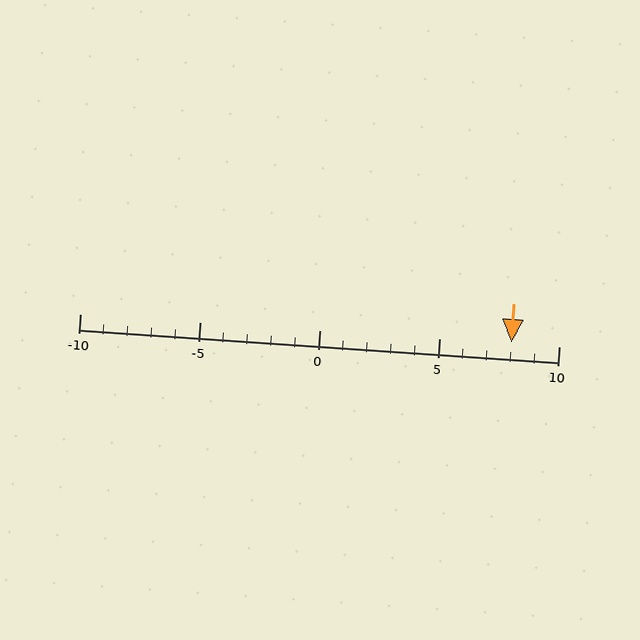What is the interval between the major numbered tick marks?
The major tick marks are spaced 5 units apart.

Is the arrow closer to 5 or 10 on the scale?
The arrow is closer to 10.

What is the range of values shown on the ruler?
The ruler shows values from -10 to 10.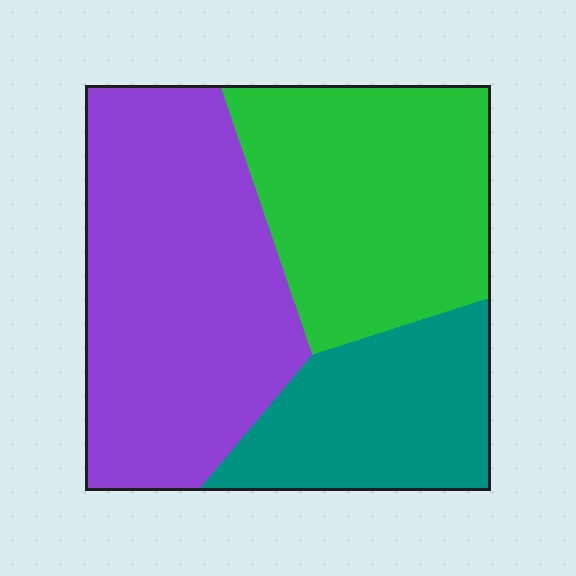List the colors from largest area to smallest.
From largest to smallest: purple, green, teal.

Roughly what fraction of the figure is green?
Green covers around 35% of the figure.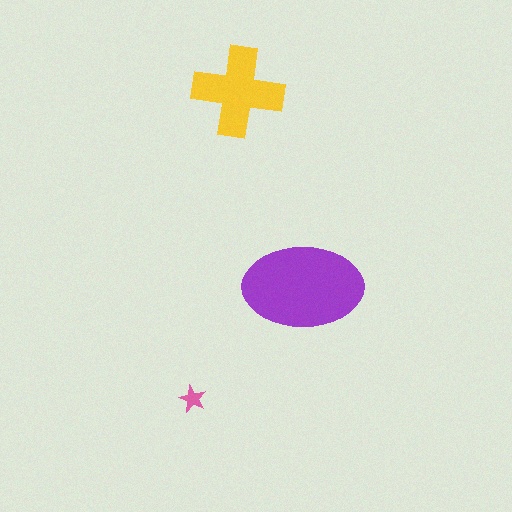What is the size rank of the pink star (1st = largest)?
3rd.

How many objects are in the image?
There are 3 objects in the image.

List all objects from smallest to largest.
The pink star, the yellow cross, the purple ellipse.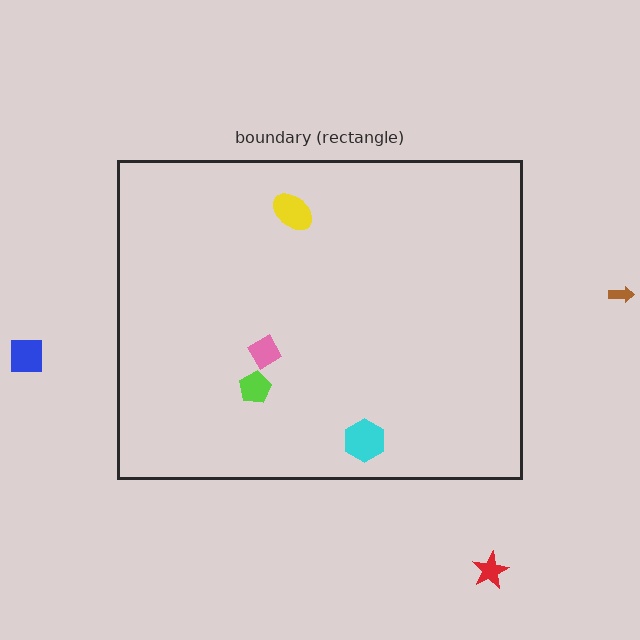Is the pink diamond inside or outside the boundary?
Inside.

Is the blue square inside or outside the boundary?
Outside.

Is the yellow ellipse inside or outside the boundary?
Inside.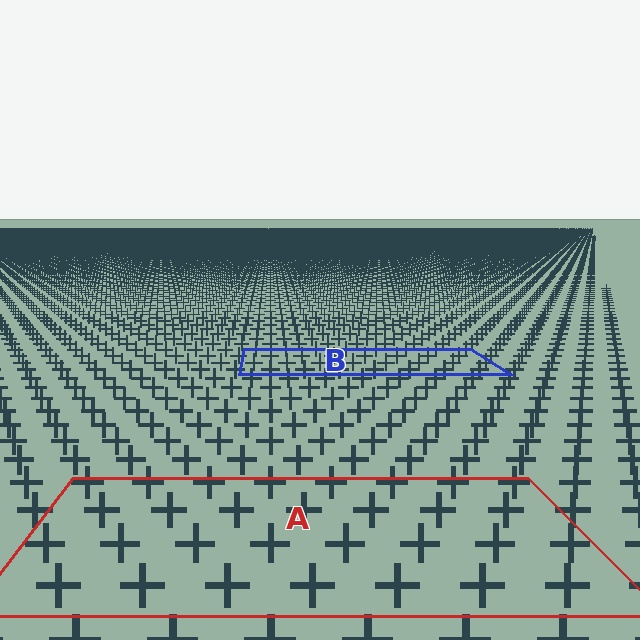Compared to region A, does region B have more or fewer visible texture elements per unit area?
Region B has more texture elements per unit area — they are packed more densely because it is farther away.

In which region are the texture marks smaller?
The texture marks are smaller in region B, because it is farther away.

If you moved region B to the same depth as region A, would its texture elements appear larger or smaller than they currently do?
They would appear larger. At a closer depth, the same texture elements are projected at a bigger on-screen size.